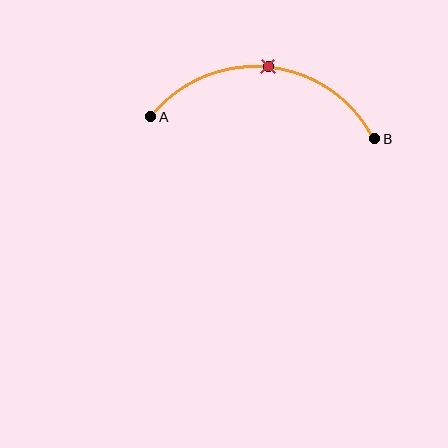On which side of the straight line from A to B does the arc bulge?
The arc bulges above the straight line connecting A and B.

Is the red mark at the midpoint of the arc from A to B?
Yes. The red mark lies on the arc at equal arc-length from both A and B — it is the arc midpoint.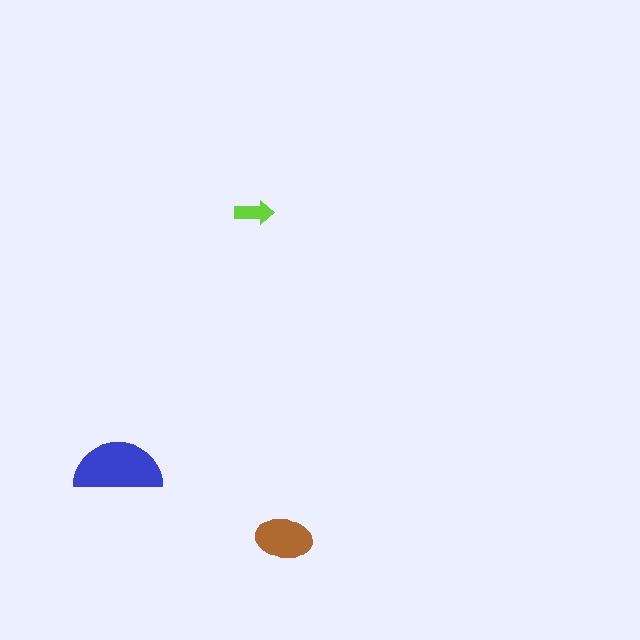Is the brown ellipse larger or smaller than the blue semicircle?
Smaller.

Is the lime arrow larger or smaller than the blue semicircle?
Smaller.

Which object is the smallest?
The lime arrow.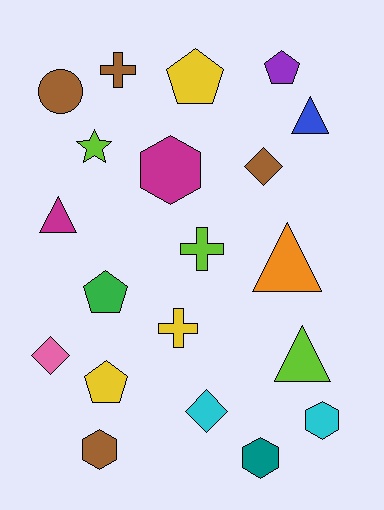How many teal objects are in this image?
There is 1 teal object.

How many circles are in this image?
There is 1 circle.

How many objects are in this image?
There are 20 objects.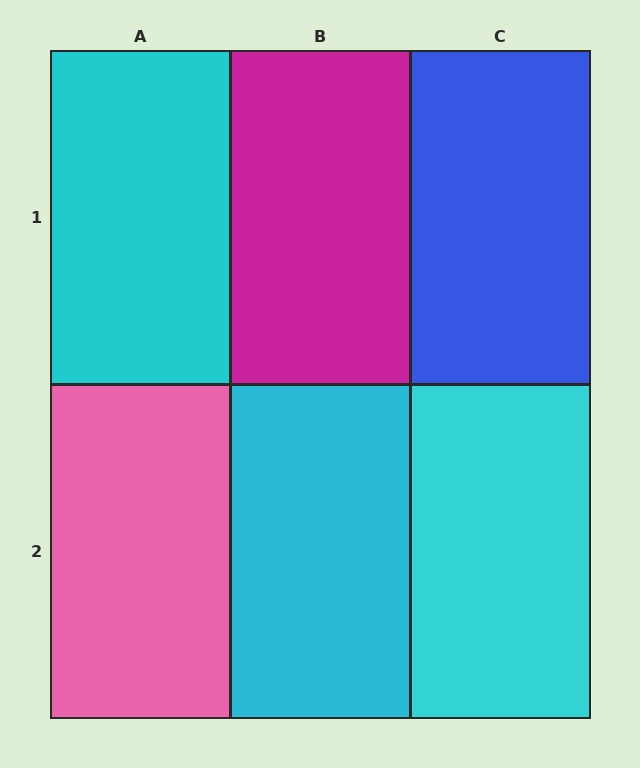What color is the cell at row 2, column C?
Cyan.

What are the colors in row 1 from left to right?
Cyan, magenta, blue.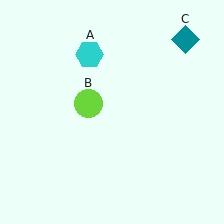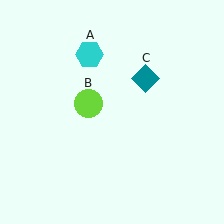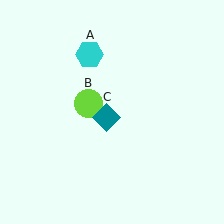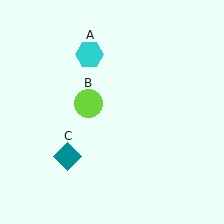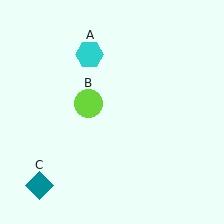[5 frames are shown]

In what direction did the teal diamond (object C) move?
The teal diamond (object C) moved down and to the left.